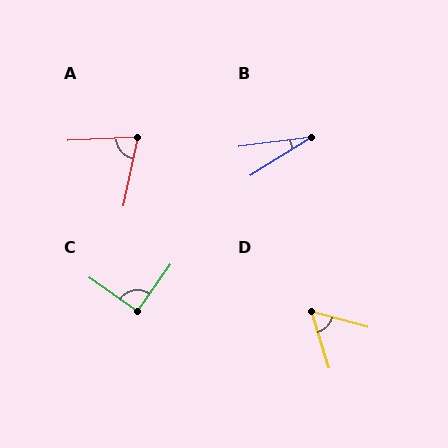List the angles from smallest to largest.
B (25°), D (57°), A (75°), C (90°).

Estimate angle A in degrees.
Approximately 75 degrees.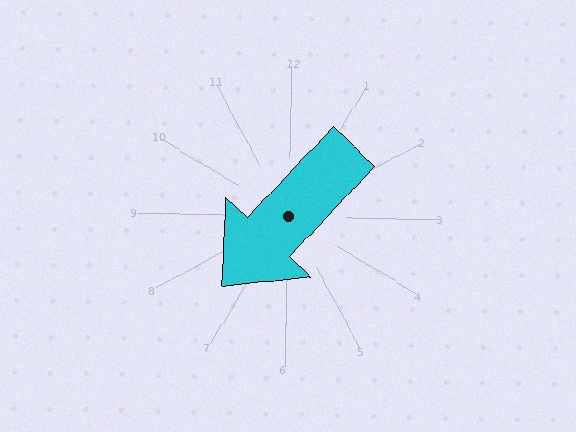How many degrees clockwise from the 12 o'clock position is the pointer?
Approximately 222 degrees.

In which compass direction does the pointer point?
Southwest.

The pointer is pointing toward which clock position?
Roughly 7 o'clock.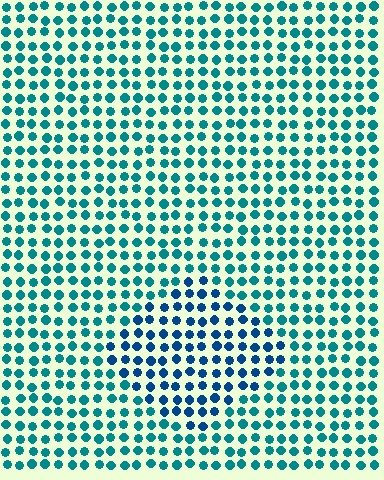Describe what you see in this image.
The image is filled with small teal elements in a uniform arrangement. A diamond-shaped region is visible where the elements are tinted to a slightly different hue, forming a subtle color boundary.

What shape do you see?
I see a diamond.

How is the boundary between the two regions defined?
The boundary is defined purely by a slight shift in hue (about 30 degrees). Spacing, size, and orientation are identical on both sides.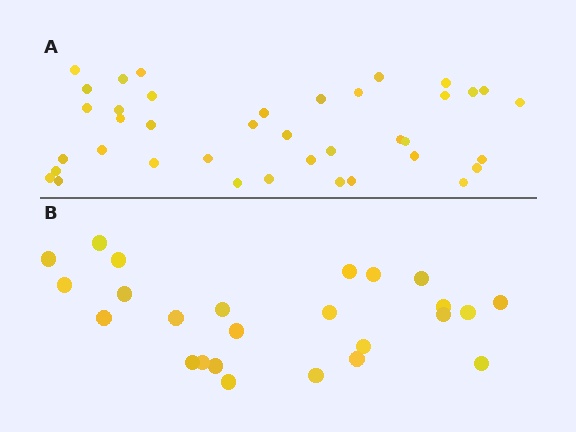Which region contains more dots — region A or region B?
Region A (the top region) has more dots.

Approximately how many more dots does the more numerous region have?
Region A has approximately 15 more dots than region B.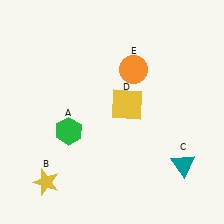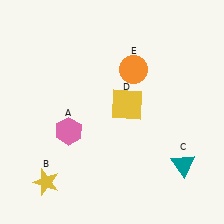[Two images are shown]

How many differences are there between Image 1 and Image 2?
There is 1 difference between the two images.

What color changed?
The hexagon (A) changed from green in Image 1 to pink in Image 2.